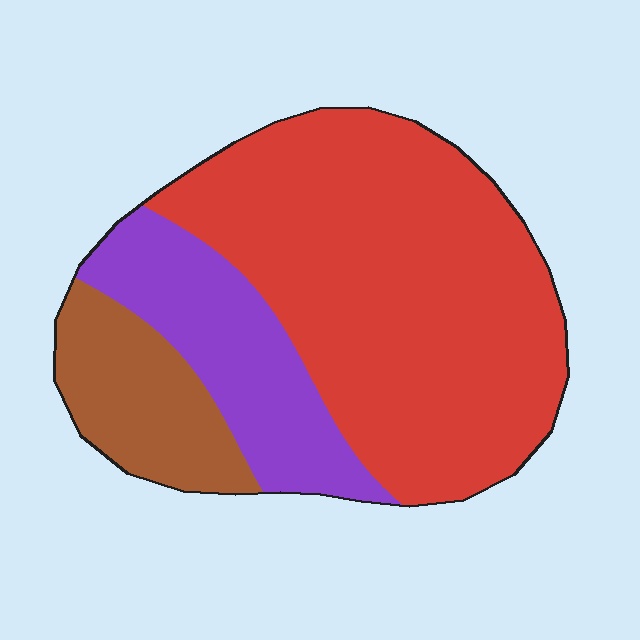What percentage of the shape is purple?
Purple covers around 20% of the shape.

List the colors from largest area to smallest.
From largest to smallest: red, purple, brown.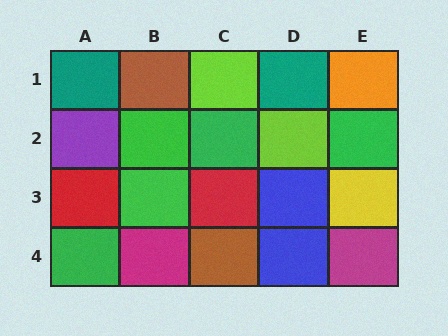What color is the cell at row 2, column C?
Green.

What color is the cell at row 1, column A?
Teal.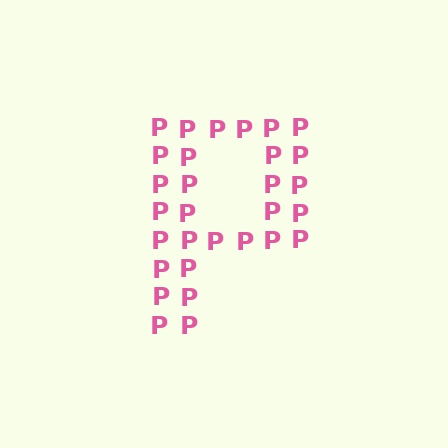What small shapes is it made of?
It is made of small letter P's.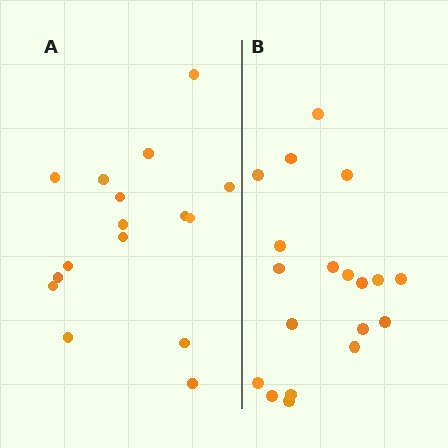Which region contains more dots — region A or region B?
Region B (the right region) has more dots.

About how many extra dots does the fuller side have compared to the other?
Region B has just a few more — roughly 2 or 3 more dots than region A.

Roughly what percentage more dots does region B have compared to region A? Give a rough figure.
About 20% more.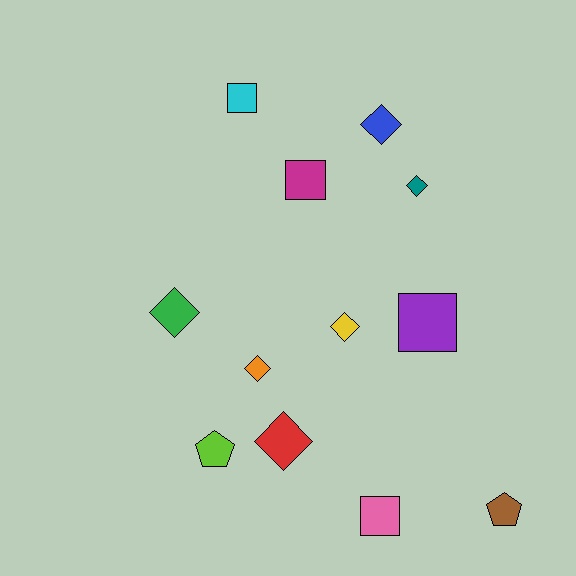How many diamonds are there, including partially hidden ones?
There are 6 diamonds.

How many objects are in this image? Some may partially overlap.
There are 12 objects.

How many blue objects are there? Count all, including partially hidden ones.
There is 1 blue object.